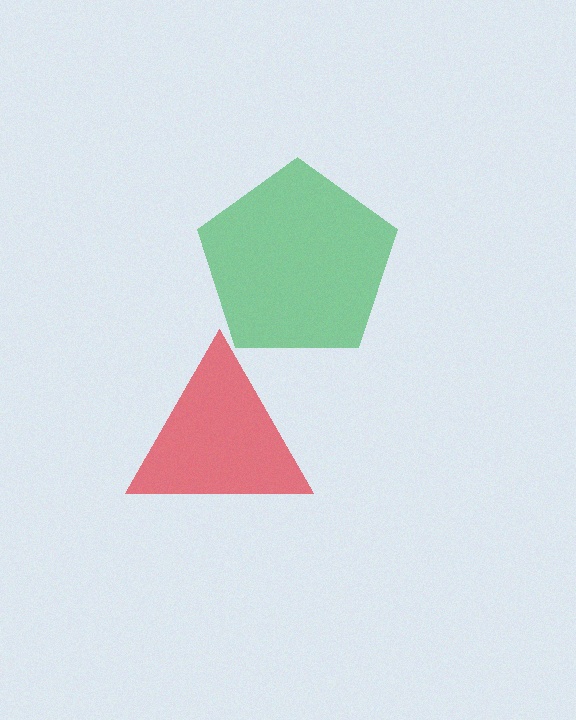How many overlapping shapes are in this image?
There are 2 overlapping shapes in the image.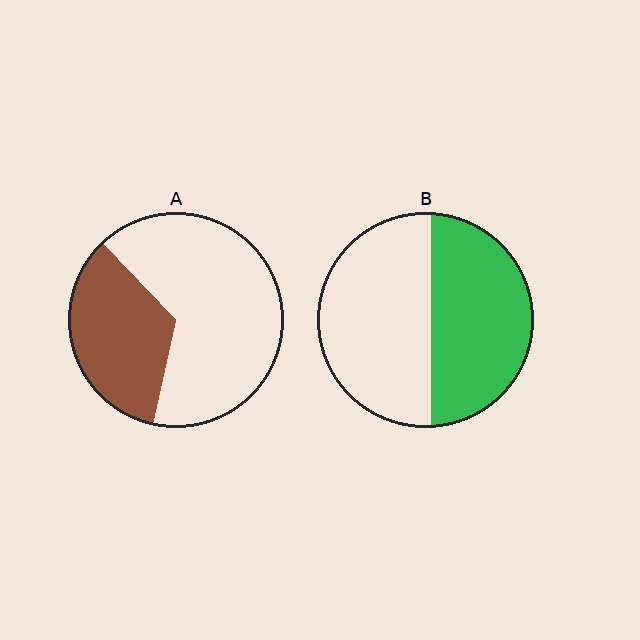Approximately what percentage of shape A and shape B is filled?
A is approximately 35% and B is approximately 45%.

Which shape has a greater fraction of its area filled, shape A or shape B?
Shape B.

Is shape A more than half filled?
No.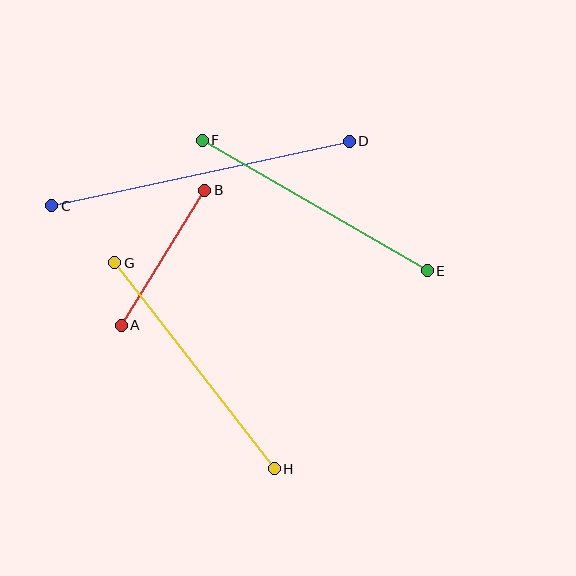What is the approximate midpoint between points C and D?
The midpoint is at approximately (201, 174) pixels.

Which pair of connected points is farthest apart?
Points C and D are farthest apart.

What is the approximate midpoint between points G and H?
The midpoint is at approximately (194, 366) pixels.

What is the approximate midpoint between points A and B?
The midpoint is at approximately (163, 258) pixels.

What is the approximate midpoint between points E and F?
The midpoint is at approximately (315, 206) pixels.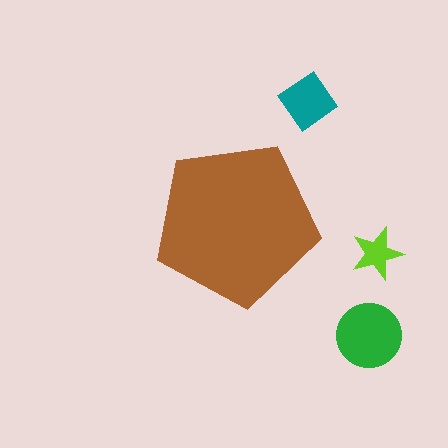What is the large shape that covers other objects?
A brown pentagon.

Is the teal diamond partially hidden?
No, the teal diamond is fully visible.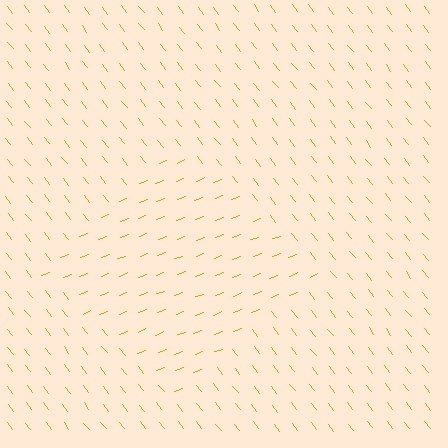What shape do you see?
I see a diamond.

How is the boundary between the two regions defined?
The boundary is defined purely by a change in line orientation (approximately 74 degrees difference). All lines are the same color and thickness.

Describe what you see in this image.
The image is filled with small orange line segments. A diamond region in the image has lines oriented differently from the surrounding lines, creating a visible texture boundary.